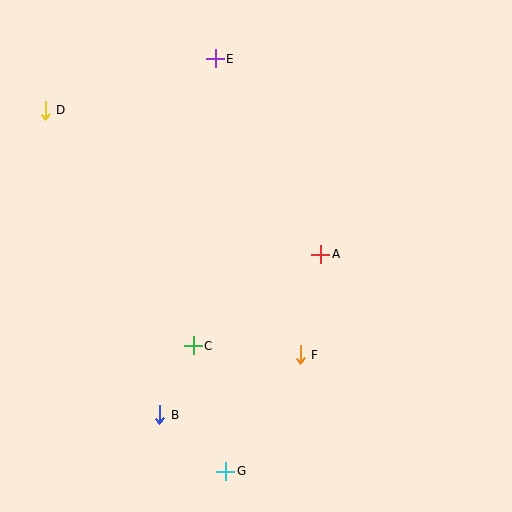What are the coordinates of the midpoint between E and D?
The midpoint between E and D is at (130, 84).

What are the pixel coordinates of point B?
Point B is at (160, 415).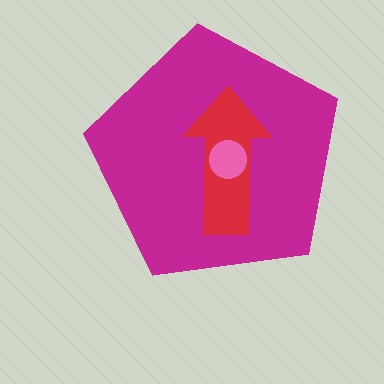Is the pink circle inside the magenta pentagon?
Yes.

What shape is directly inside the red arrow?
The pink circle.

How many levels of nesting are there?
3.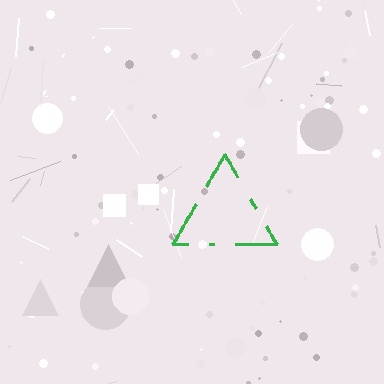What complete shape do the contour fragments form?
The contour fragments form a triangle.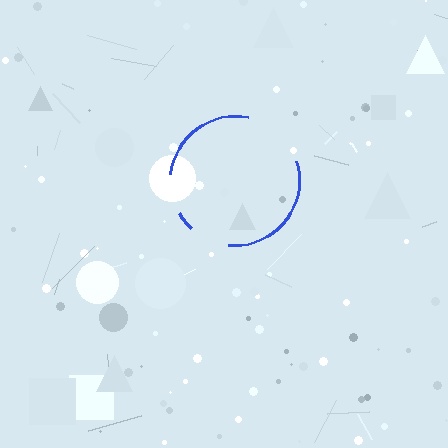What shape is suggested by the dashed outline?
The dashed outline suggests a circle.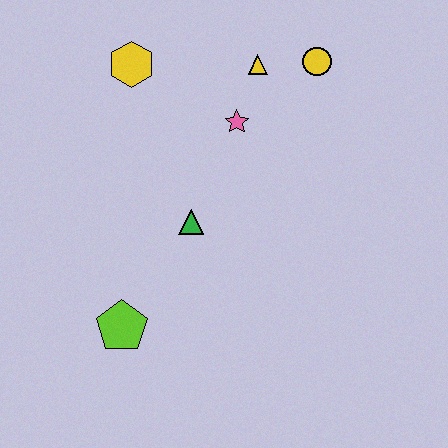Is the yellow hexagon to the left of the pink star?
Yes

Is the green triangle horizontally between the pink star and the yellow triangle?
No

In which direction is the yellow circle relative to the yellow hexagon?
The yellow circle is to the right of the yellow hexagon.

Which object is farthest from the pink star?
The lime pentagon is farthest from the pink star.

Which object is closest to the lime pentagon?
The green triangle is closest to the lime pentagon.